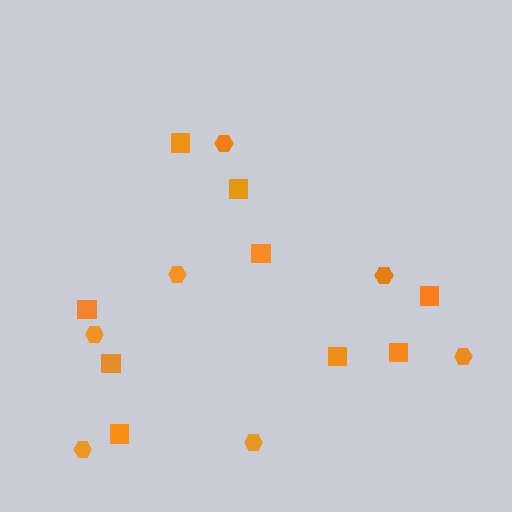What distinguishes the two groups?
There are 2 groups: one group of hexagons (7) and one group of squares (9).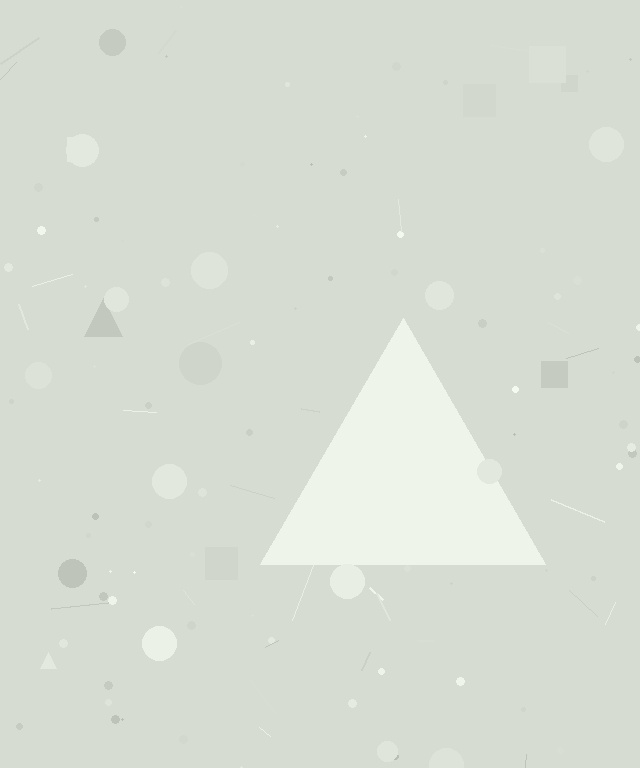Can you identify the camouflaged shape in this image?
The camouflaged shape is a triangle.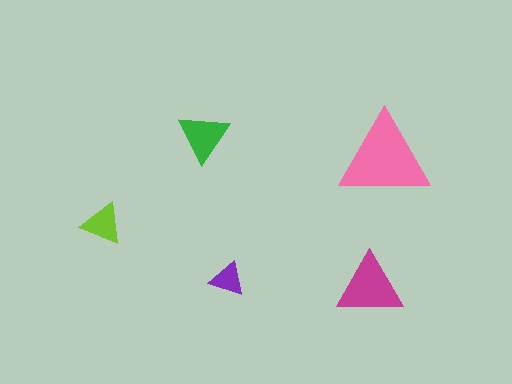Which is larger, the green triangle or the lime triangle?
The green one.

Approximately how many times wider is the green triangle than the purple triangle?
About 1.5 times wider.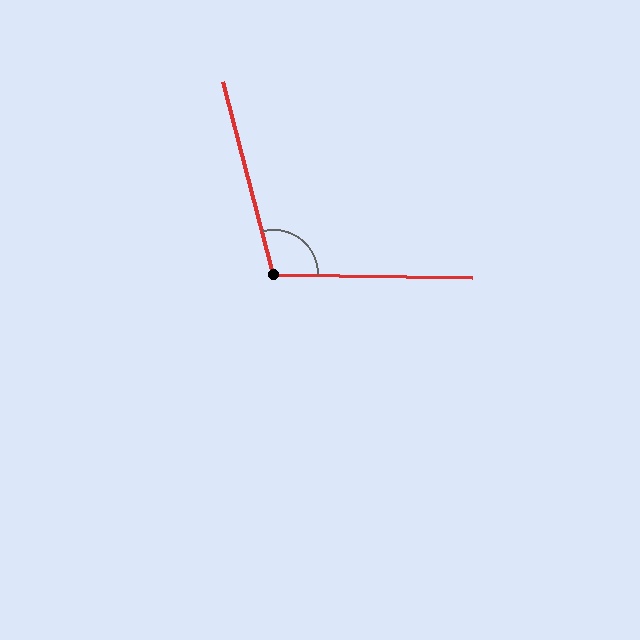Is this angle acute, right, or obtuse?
It is obtuse.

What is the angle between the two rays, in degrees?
Approximately 106 degrees.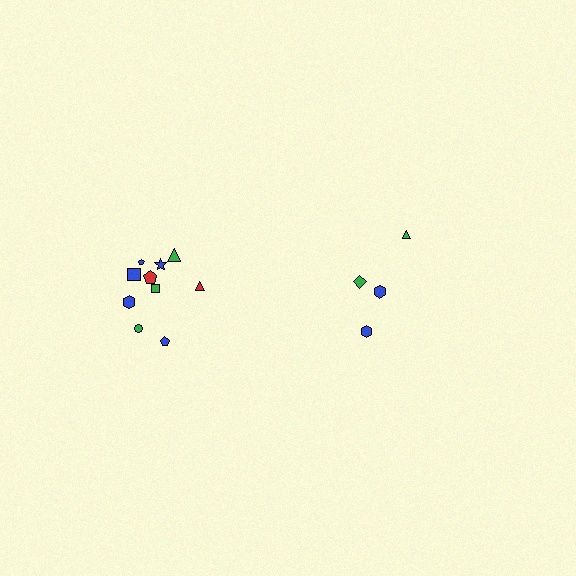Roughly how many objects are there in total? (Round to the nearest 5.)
Roughly 15 objects in total.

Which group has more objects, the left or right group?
The left group.